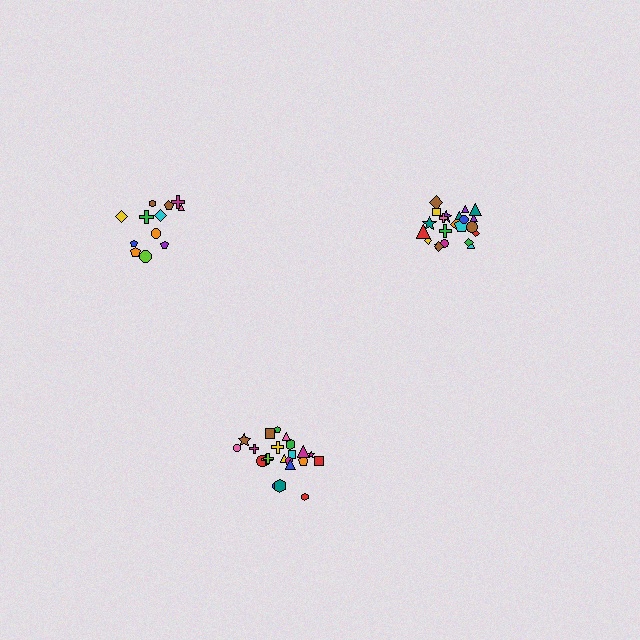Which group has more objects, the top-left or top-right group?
The top-right group.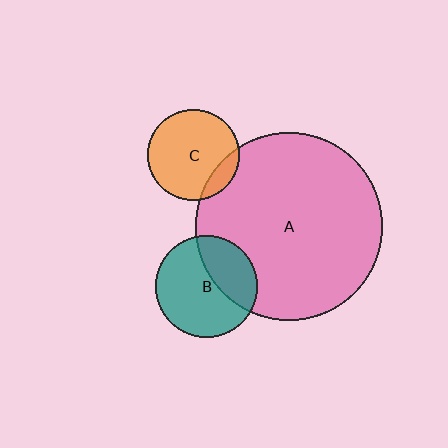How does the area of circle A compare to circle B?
Approximately 3.4 times.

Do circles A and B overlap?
Yes.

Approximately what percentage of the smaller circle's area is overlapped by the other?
Approximately 35%.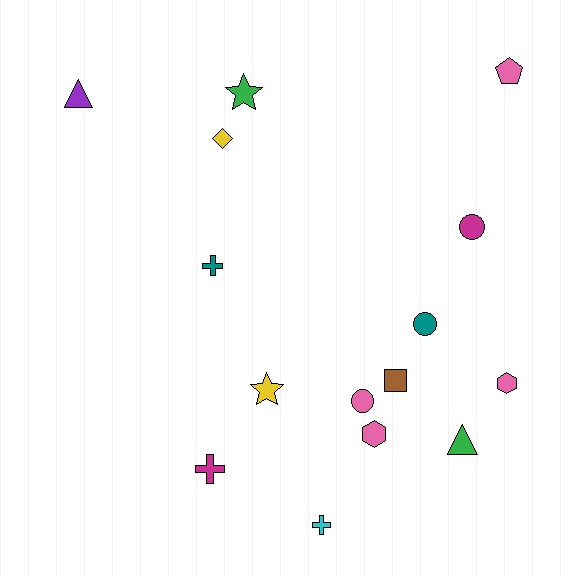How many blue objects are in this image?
There are no blue objects.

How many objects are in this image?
There are 15 objects.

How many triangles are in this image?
There are 2 triangles.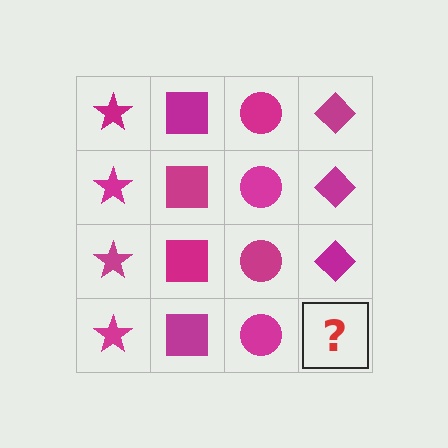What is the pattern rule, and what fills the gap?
The rule is that each column has a consistent shape. The gap should be filled with a magenta diamond.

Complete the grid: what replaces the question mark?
The question mark should be replaced with a magenta diamond.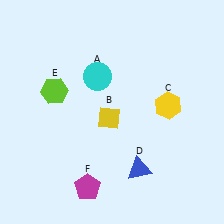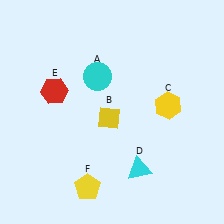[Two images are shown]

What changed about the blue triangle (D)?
In Image 1, D is blue. In Image 2, it changed to cyan.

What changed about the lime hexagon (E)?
In Image 1, E is lime. In Image 2, it changed to red.